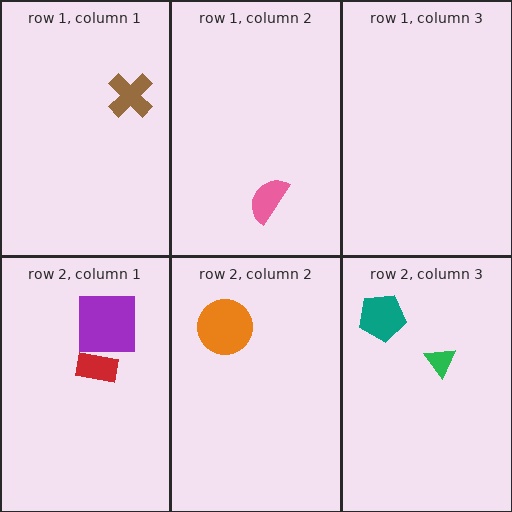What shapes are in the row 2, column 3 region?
The green triangle, the teal pentagon.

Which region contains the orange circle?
The row 2, column 2 region.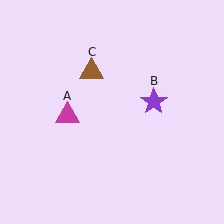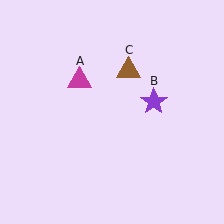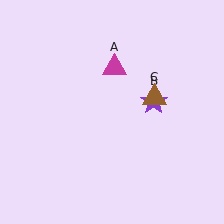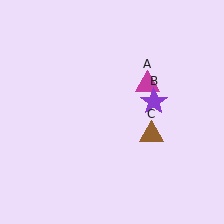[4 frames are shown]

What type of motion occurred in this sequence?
The magenta triangle (object A), brown triangle (object C) rotated clockwise around the center of the scene.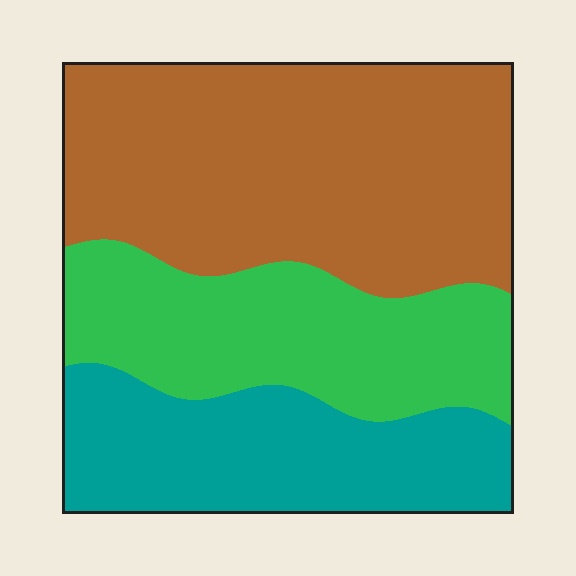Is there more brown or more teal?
Brown.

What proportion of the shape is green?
Green covers around 30% of the shape.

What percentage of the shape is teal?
Teal takes up about one quarter (1/4) of the shape.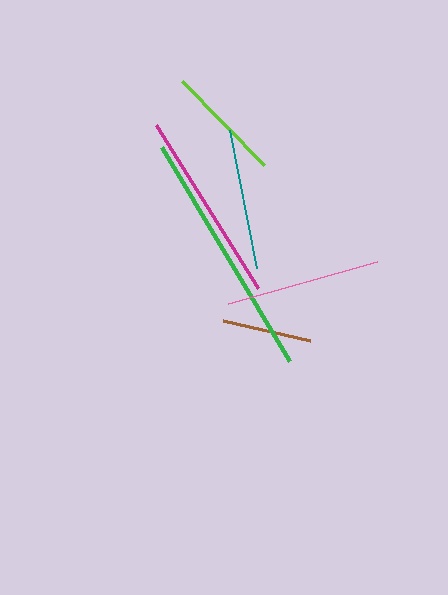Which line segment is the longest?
The green line is the longest at approximately 249 pixels.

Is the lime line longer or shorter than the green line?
The green line is longer than the lime line.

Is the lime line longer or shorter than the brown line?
The lime line is longer than the brown line.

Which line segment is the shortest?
The brown line is the shortest at approximately 89 pixels.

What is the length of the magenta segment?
The magenta segment is approximately 192 pixels long.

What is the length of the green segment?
The green segment is approximately 249 pixels long.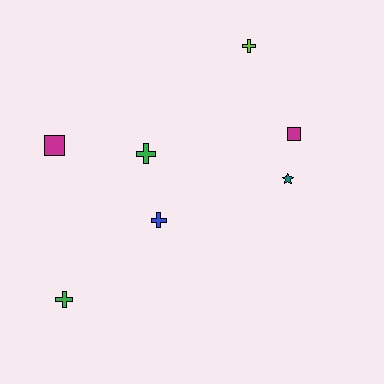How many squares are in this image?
There are 2 squares.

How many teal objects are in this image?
There is 1 teal object.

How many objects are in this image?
There are 7 objects.